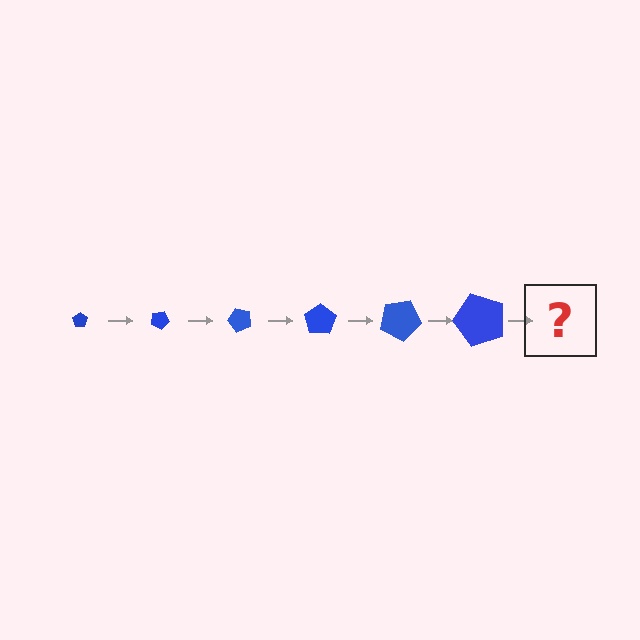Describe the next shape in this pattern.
It should be a pentagon, larger than the previous one and rotated 150 degrees from the start.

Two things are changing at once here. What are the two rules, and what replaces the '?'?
The two rules are that the pentagon grows larger each step and it rotates 25 degrees each step. The '?' should be a pentagon, larger than the previous one and rotated 150 degrees from the start.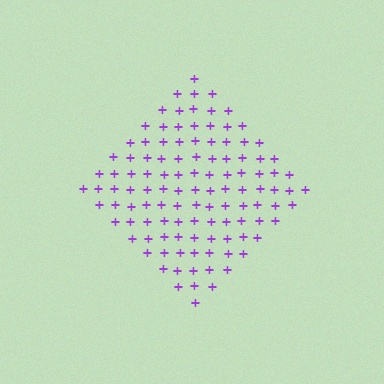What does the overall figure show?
The overall figure shows a diamond.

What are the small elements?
The small elements are plus signs.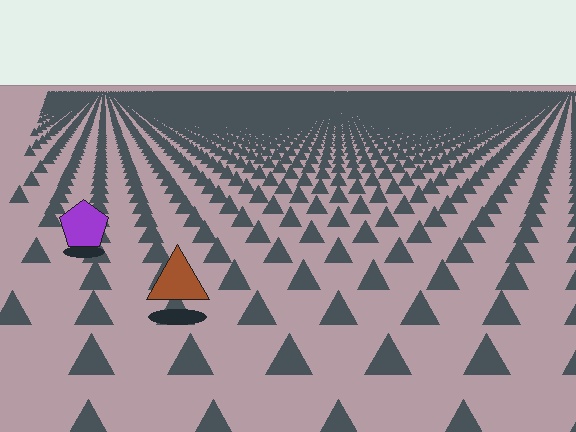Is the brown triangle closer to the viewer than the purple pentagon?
Yes. The brown triangle is closer — you can tell from the texture gradient: the ground texture is coarser near it.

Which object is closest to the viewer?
The brown triangle is closest. The texture marks near it are larger and more spread out.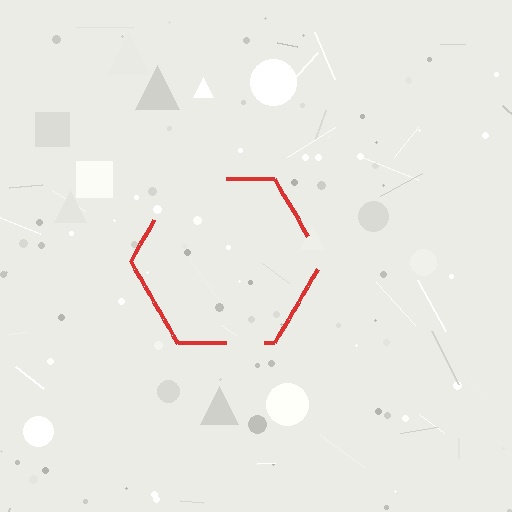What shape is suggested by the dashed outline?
The dashed outline suggests a hexagon.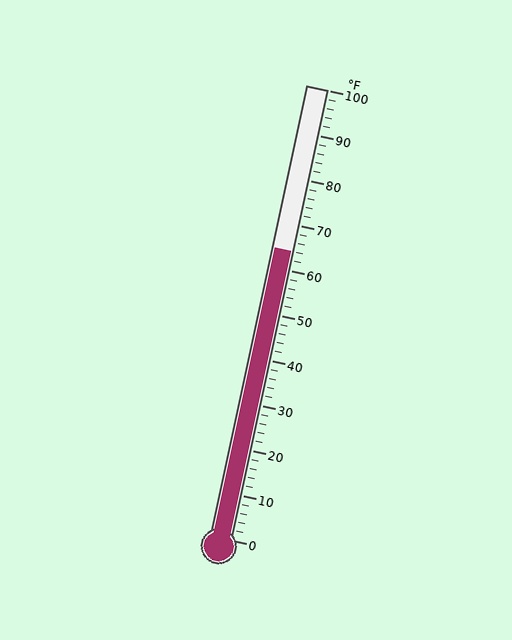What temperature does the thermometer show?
The thermometer shows approximately 64°F.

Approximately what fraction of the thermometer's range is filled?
The thermometer is filled to approximately 65% of its range.